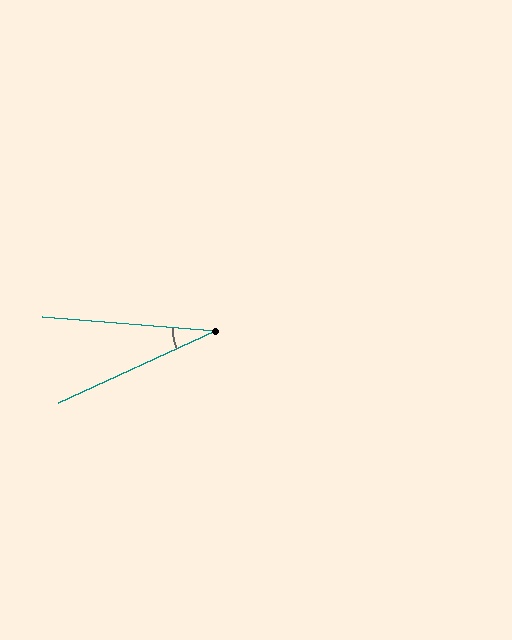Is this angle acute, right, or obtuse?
It is acute.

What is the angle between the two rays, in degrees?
Approximately 29 degrees.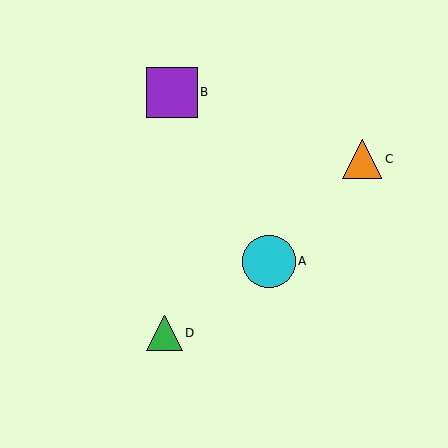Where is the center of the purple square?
The center of the purple square is at (172, 92).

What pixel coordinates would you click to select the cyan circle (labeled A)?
Click at (269, 261) to select the cyan circle A.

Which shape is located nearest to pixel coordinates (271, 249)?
The cyan circle (labeled A) at (269, 261) is nearest to that location.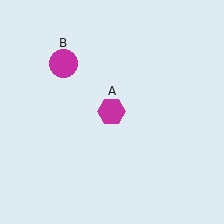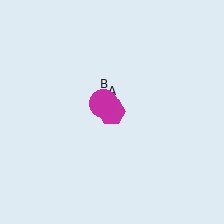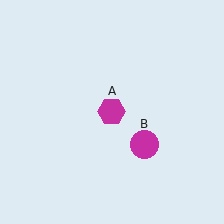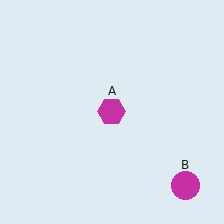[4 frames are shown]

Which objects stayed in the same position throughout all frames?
Magenta hexagon (object A) remained stationary.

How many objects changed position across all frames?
1 object changed position: magenta circle (object B).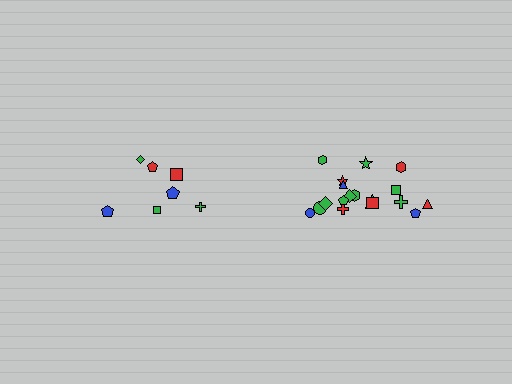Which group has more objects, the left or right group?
The right group.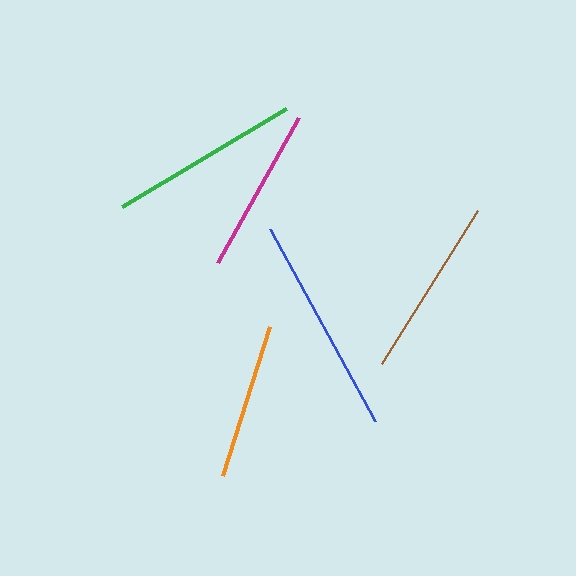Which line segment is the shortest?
The orange line is the shortest at approximately 156 pixels.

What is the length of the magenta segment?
The magenta segment is approximately 167 pixels long.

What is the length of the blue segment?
The blue segment is approximately 219 pixels long.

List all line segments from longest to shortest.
From longest to shortest: blue, green, brown, magenta, orange.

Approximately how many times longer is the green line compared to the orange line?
The green line is approximately 1.2 times the length of the orange line.